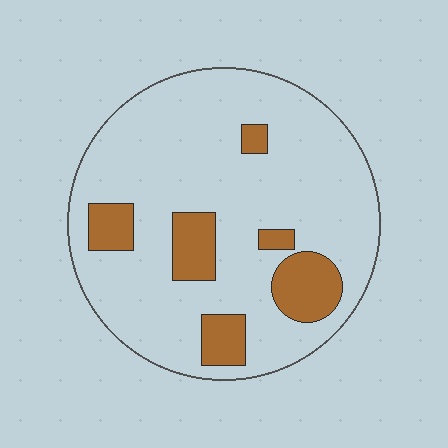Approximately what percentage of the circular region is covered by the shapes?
Approximately 15%.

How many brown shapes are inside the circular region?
6.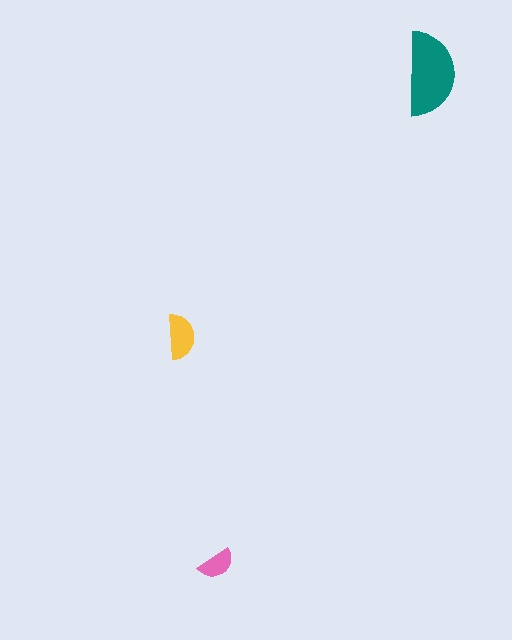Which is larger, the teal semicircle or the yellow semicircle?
The teal one.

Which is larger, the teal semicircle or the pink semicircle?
The teal one.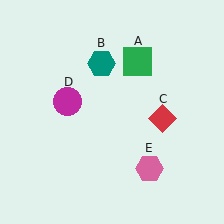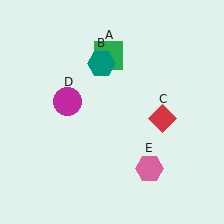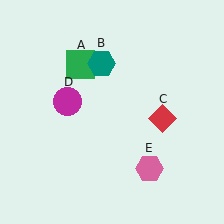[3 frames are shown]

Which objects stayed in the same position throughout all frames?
Teal hexagon (object B) and red diamond (object C) and magenta circle (object D) and pink hexagon (object E) remained stationary.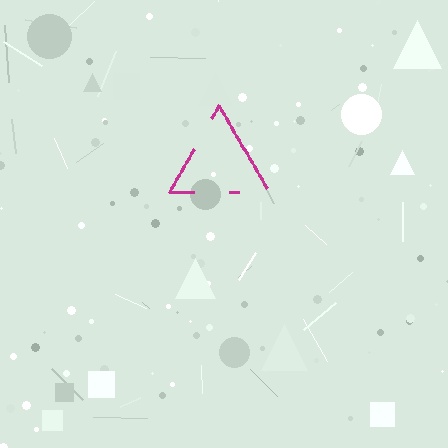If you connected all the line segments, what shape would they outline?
They would outline a triangle.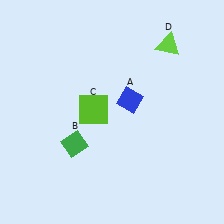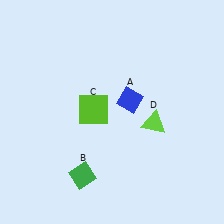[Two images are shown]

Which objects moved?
The objects that moved are: the green diamond (B), the lime triangle (D).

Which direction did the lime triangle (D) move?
The lime triangle (D) moved down.